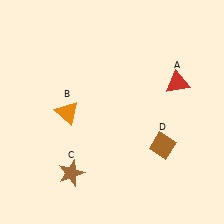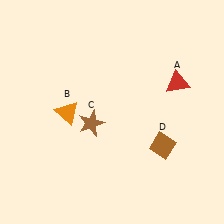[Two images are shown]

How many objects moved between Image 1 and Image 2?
1 object moved between the two images.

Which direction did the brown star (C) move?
The brown star (C) moved up.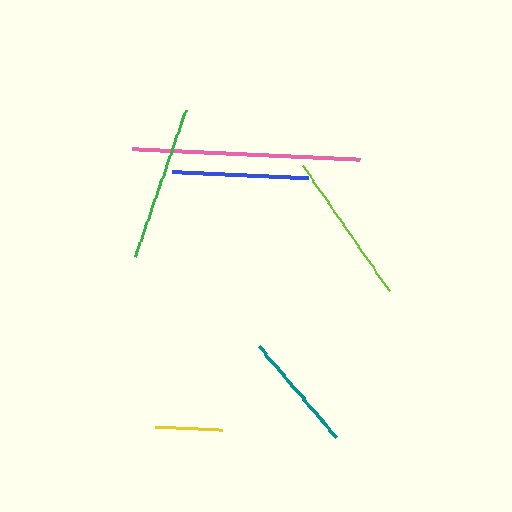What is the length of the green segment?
The green segment is approximately 155 pixels long.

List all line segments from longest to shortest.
From longest to shortest: pink, green, lime, blue, teal, yellow.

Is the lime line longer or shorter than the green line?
The green line is longer than the lime line.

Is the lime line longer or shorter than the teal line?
The lime line is longer than the teal line.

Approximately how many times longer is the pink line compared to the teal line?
The pink line is approximately 1.9 times the length of the teal line.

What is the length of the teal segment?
The teal segment is approximately 118 pixels long.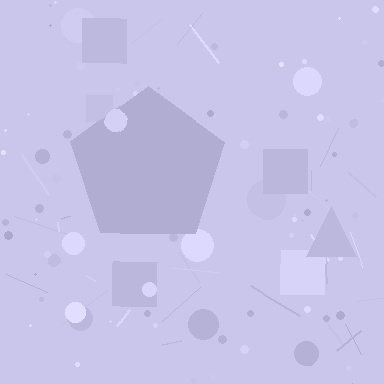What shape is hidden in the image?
A pentagon is hidden in the image.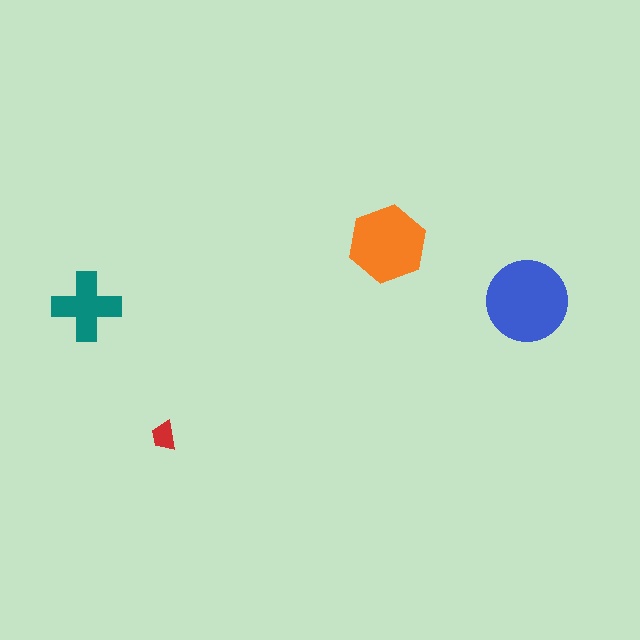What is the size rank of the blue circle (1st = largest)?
1st.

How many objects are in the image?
There are 4 objects in the image.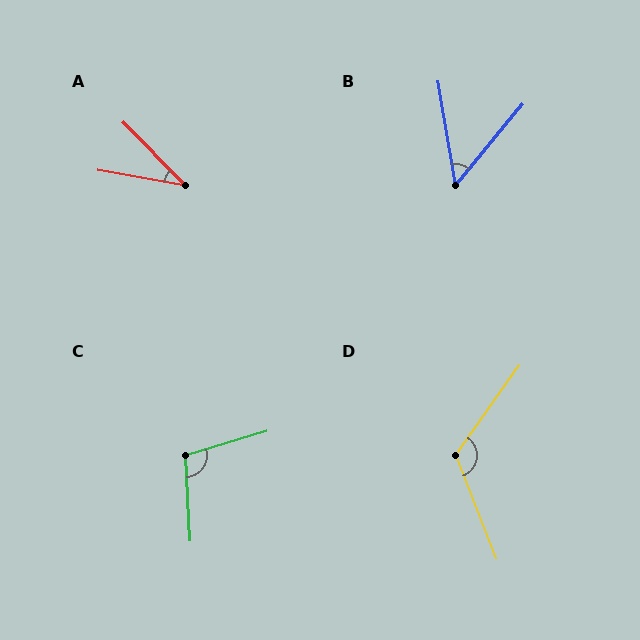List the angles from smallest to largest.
A (36°), B (49°), C (104°), D (124°).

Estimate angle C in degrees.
Approximately 104 degrees.